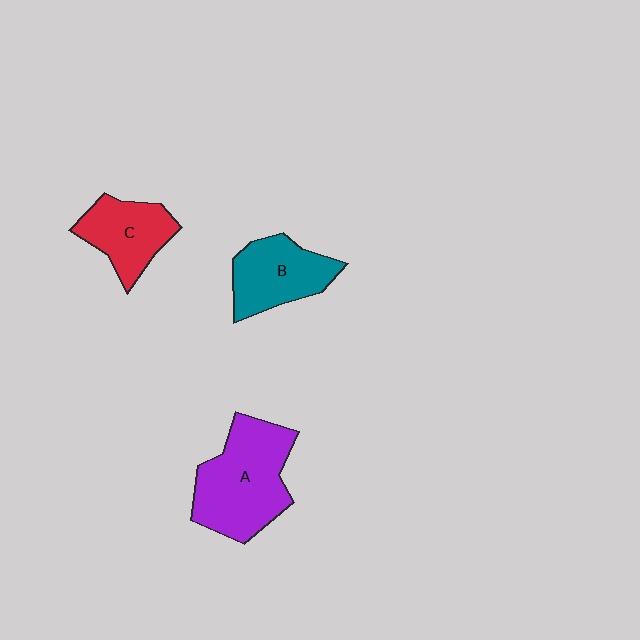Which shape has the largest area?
Shape A (purple).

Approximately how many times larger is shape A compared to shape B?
Approximately 1.5 times.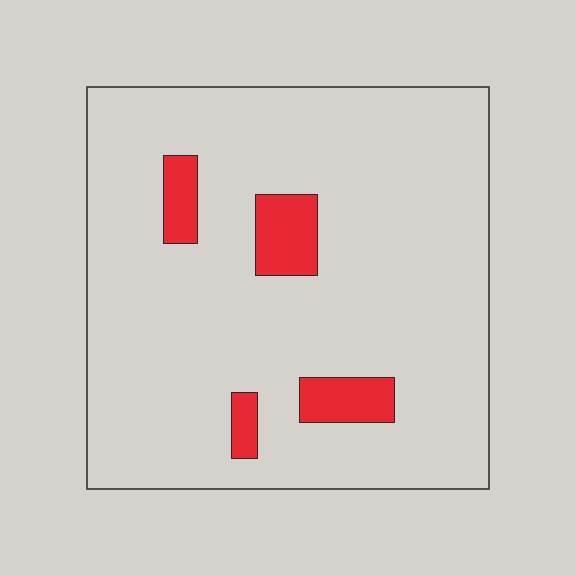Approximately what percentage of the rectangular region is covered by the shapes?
Approximately 10%.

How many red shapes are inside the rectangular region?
4.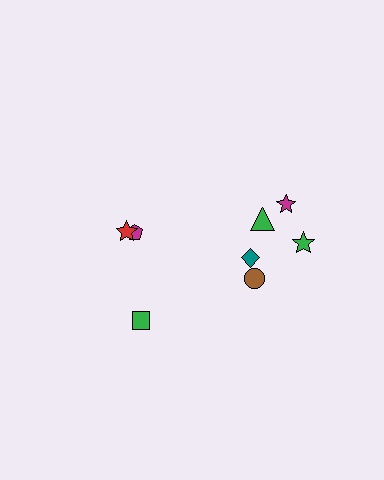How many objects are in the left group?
There are 3 objects.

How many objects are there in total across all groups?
There are 8 objects.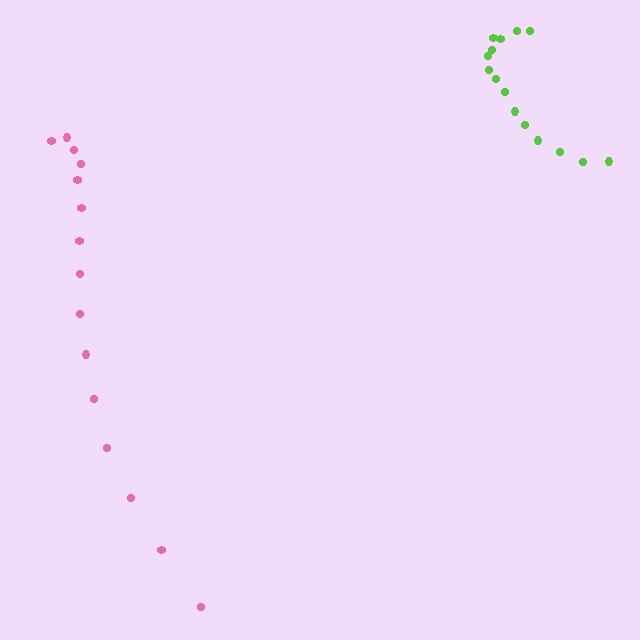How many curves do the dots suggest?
There are 2 distinct paths.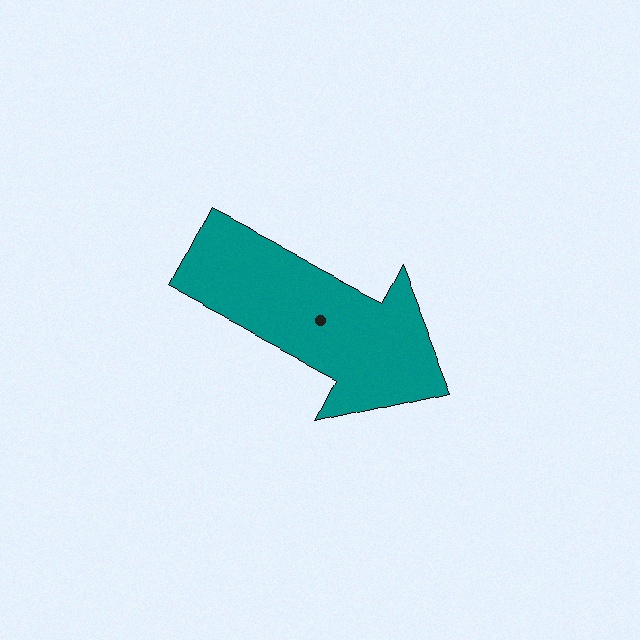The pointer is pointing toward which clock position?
Roughly 4 o'clock.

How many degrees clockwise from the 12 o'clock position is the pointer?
Approximately 118 degrees.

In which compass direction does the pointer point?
Southeast.